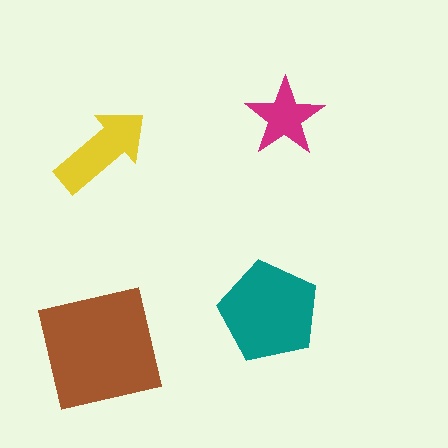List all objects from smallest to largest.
The magenta star, the yellow arrow, the teal pentagon, the brown square.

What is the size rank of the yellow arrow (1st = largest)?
3rd.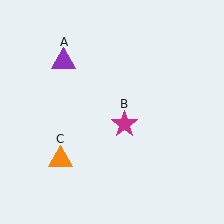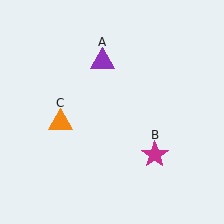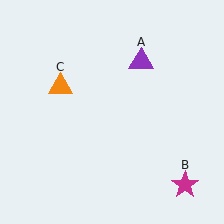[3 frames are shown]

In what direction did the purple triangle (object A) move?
The purple triangle (object A) moved right.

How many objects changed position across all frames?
3 objects changed position: purple triangle (object A), magenta star (object B), orange triangle (object C).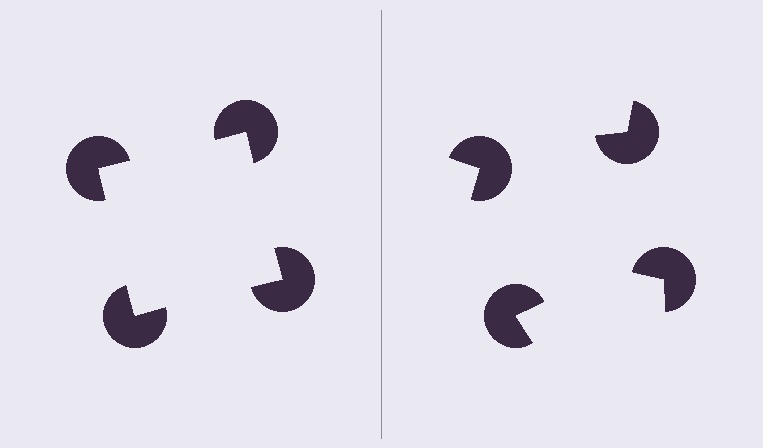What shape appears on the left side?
An illusory square.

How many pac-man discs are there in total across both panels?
8 — 4 on each side.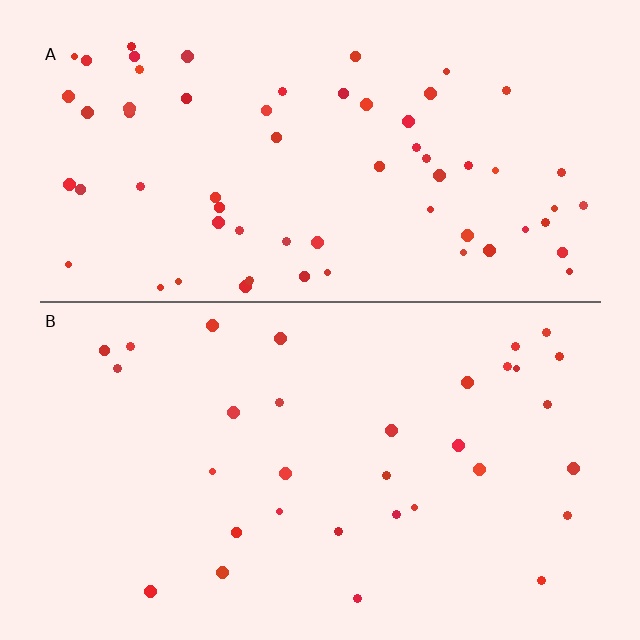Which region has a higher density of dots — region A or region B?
A (the top).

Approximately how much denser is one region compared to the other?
Approximately 2.0× — region A over region B.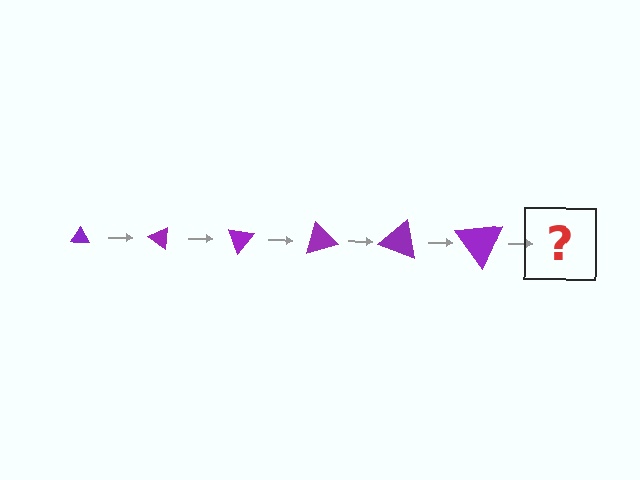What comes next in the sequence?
The next element should be a triangle, larger than the previous one and rotated 210 degrees from the start.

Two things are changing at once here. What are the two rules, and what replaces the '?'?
The two rules are that the triangle grows larger each step and it rotates 35 degrees each step. The '?' should be a triangle, larger than the previous one and rotated 210 degrees from the start.